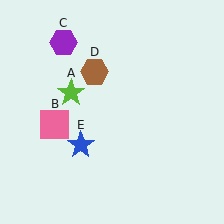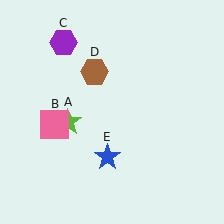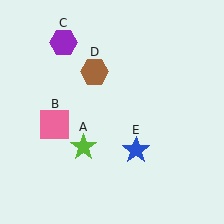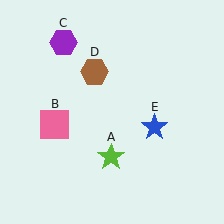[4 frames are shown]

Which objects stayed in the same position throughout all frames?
Pink square (object B) and purple hexagon (object C) and brown hexagon (object D) remained stationary.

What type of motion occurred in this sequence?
The lime star (object A), blue star (object E) rotated counterclockwise around the center of the scene.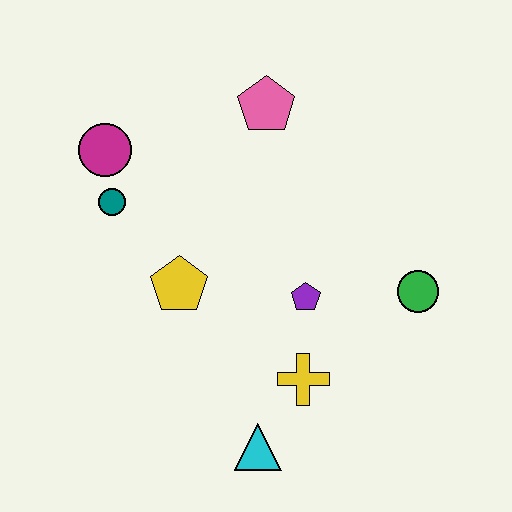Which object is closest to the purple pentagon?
The yellow cross is closest to the purple pentagon.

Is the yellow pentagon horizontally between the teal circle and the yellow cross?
Yes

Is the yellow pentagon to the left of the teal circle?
No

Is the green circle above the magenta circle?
No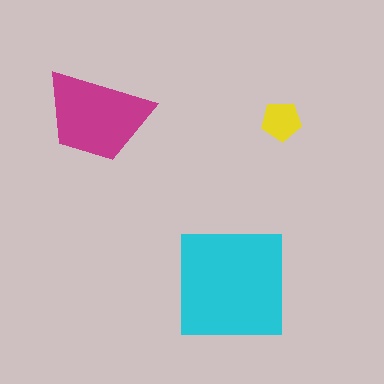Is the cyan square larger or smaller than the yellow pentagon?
Larger.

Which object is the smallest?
The yellow pentagon.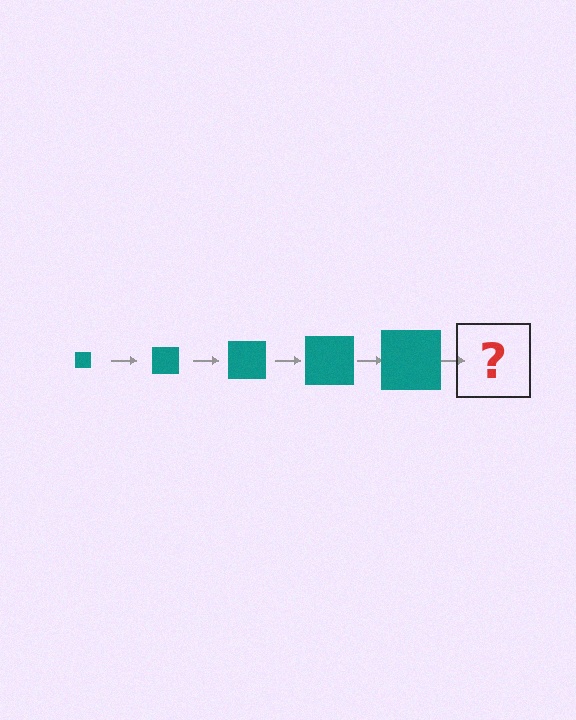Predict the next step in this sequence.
The next step is a teal square, larger than the previous one.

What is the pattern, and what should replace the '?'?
The pattern is that the square gets progressively larger each step. The '?' should be a teal square, larger than the previous one.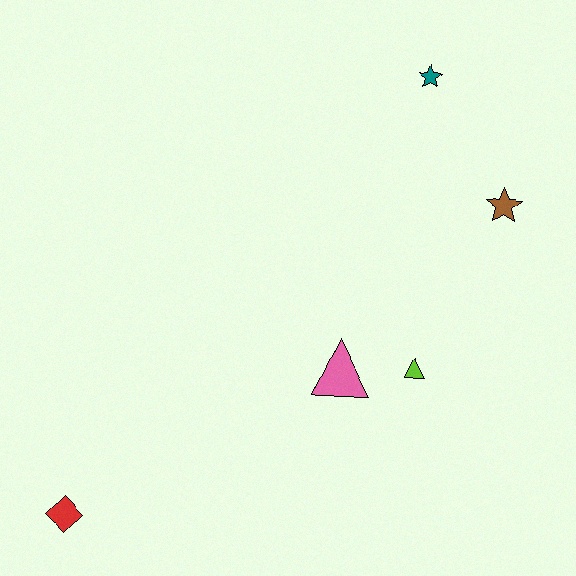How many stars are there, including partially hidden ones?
There are 2 stars.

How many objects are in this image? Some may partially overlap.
There are 5 objects.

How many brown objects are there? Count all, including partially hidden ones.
There is 1 brown object.